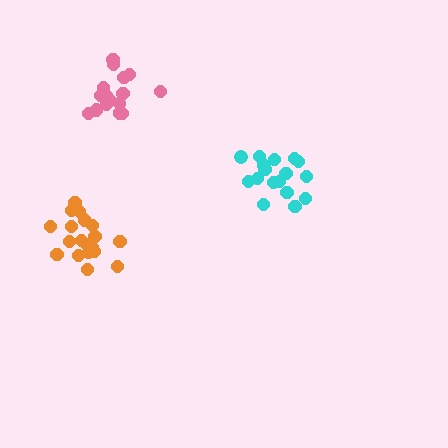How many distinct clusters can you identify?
There are 3 distinct clusters.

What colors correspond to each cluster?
The clusters are colored: pink, orange, cyan.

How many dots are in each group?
Group 1: 16 dots, Group 2: 19 dots, Group 3: 17 dots (52 total).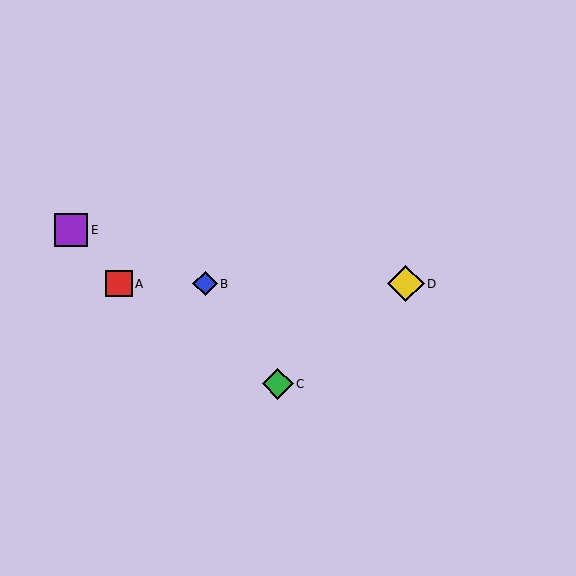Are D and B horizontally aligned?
Yes, both are at y≈284.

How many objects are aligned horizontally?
3 objects (A, B, D) are aligned horizontally.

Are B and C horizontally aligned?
No, B is at y≈284 and C is at y≈384.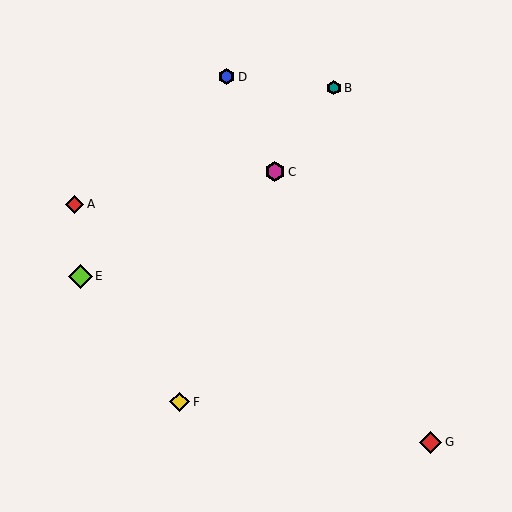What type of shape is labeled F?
Shape F is a yellow diamond.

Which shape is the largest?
The lime diamond (labeled E) is the largest.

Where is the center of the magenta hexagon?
The center of the magenta hexagon is at (275, 172).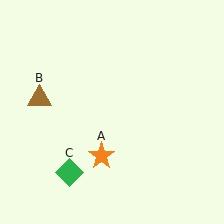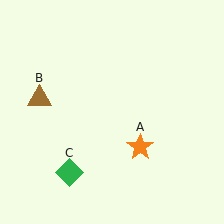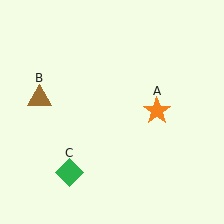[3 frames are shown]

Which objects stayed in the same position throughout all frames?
Brown triangle (object B) and green diamond (object C) remained stationary.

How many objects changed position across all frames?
1 object changed position: orange star (object A).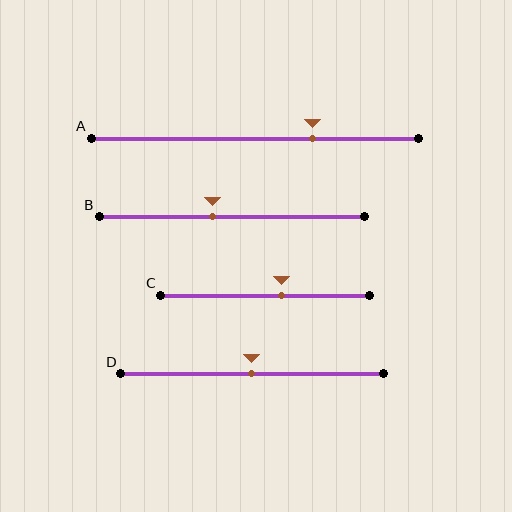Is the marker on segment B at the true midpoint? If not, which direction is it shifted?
No, the marker on segment B is shifted to the left by about 7% of the segment length.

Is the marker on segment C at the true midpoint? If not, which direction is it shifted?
No, the marker on segment C is shifted to the right by about 8% of the segment length.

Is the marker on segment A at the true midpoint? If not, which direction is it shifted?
No, the marker on segment A is shifted to the right by about 18% of the segment length.